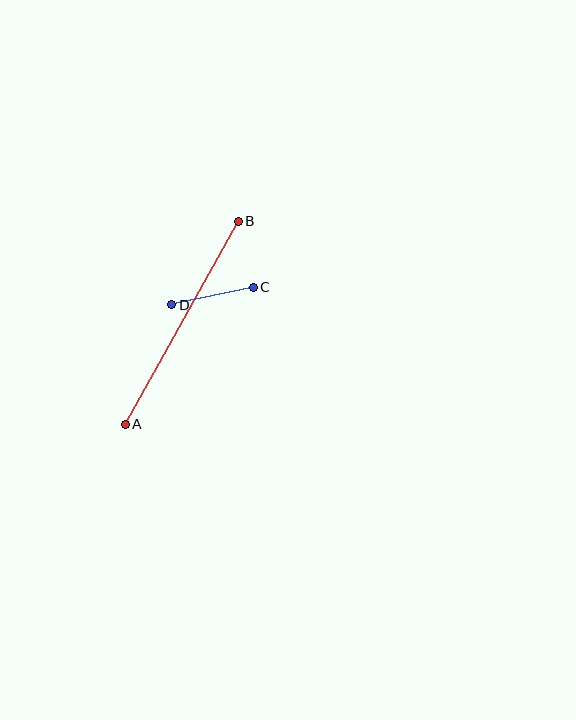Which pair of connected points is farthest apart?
Points A and B are farthest apart.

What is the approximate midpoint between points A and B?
The midpoint is at approximately (182, 323) pixels.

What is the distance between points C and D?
The distance is approximately 83 pixels.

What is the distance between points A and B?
The distance is approximately 232 pixels.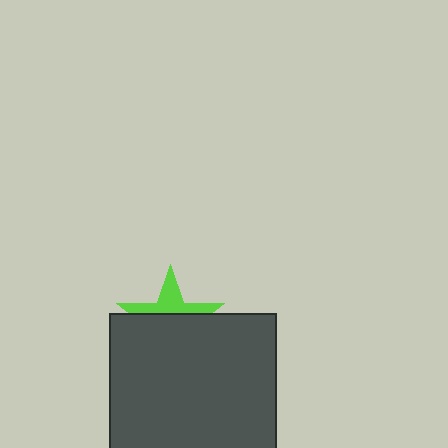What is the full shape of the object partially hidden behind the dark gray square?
The partially hidden object is a lime star.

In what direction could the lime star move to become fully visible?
The lime star could move up. That would shift it out from behind the dark gray square entirely.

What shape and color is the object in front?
The object in front is a dark gray square.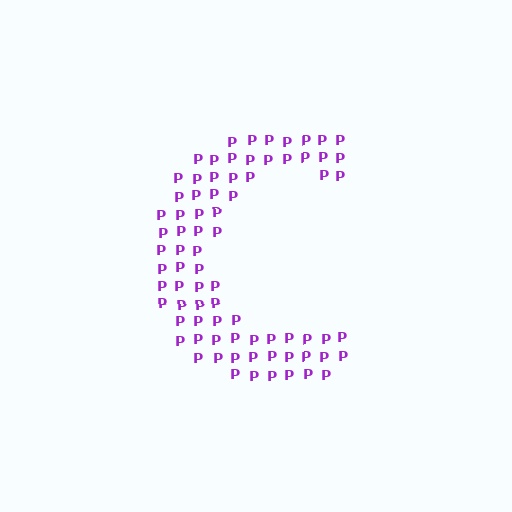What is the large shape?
The large shape is the letter C.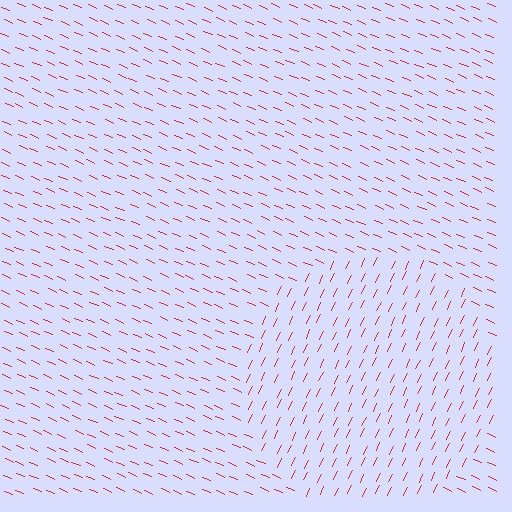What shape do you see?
I see a circle.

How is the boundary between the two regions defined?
The boundary is defined purely by a change in line orientation (approximately 88 degrees difference). All lines are the same color and thickness.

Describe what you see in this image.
The image is filled with small red line segments. A circle region in the image has lines oriented differently from the surrounding lines, creating a visible texture boundary.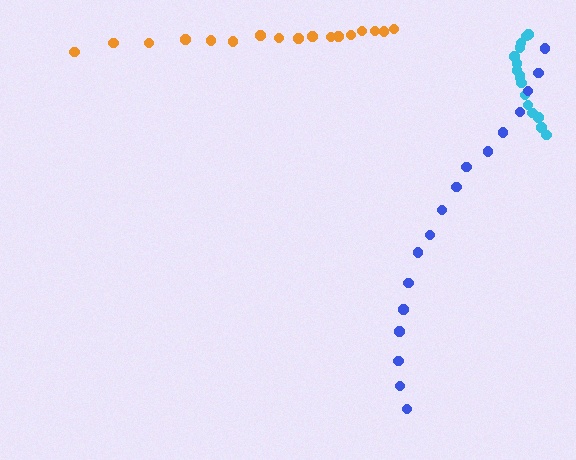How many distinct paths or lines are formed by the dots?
There are 3 distinct paths.